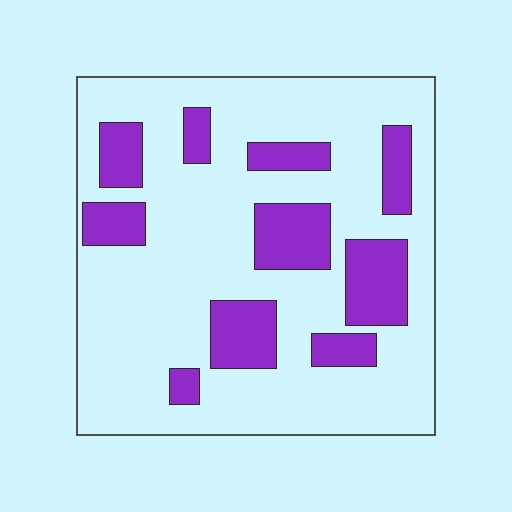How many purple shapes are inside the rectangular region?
10.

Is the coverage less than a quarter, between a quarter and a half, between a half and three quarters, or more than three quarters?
Less than a quarter.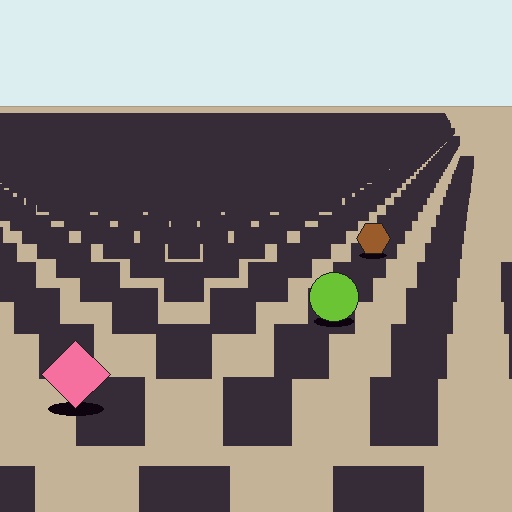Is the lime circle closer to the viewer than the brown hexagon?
Yes. The lime circle is closer — you can tell from the texture gradient: the ground texture is coarser near it.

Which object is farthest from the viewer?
The brown hexagon is farthest from the viewer. It appears smaller and the ground texture around it is denser.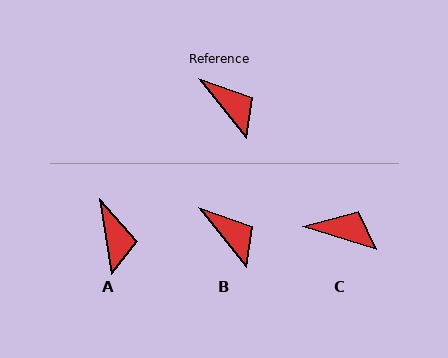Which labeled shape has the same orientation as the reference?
B.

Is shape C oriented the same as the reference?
No, it is off by about 34 degrees.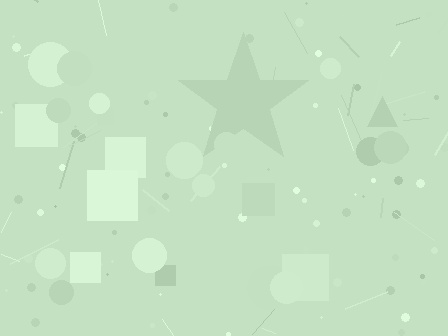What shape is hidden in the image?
A star is hidden in the image.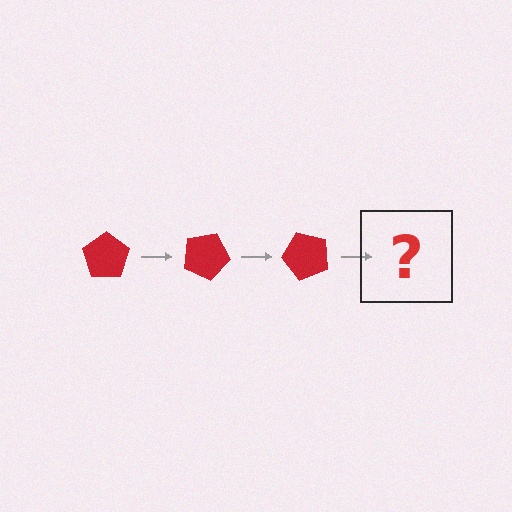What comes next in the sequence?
The next element should be a red pentagon rotated 75 degrees.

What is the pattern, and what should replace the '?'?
The pattern is that the pentagon rotates 25 degrees each step. The '?' should be a red pentagon rotated 75 degrees.